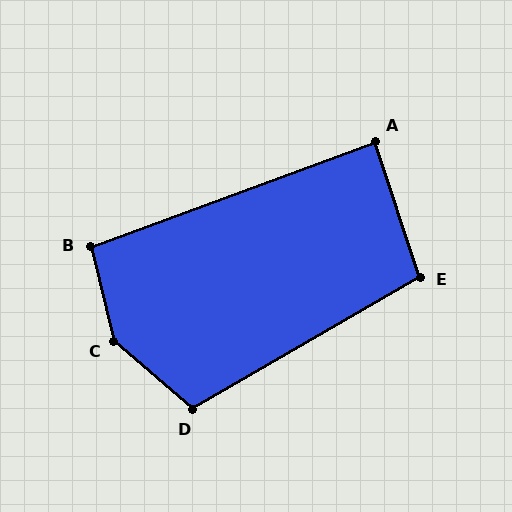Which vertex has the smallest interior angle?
A, at approximately 88 degrees.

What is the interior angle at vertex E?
Approximately 102 degrees (obtuse).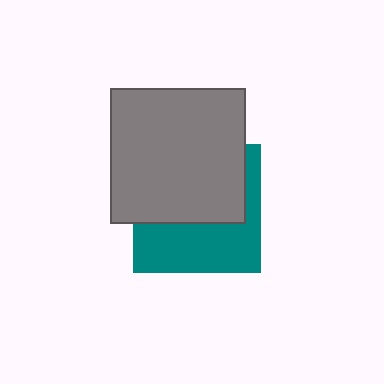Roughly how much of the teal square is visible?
About half of it is visible (roughly 46%).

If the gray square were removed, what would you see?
You would see the complete teal square.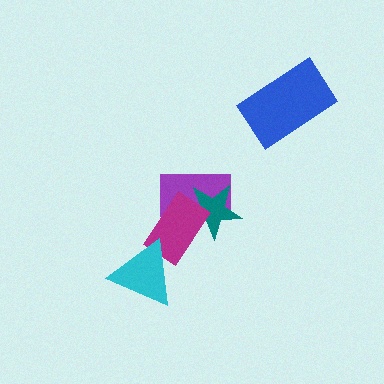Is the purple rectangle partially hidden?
Yes, it is partially covered by another shape.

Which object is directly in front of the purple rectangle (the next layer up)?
The teal star is directly in front of the purple rectangle.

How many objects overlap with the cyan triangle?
1 object overlaps with the cyan triangle.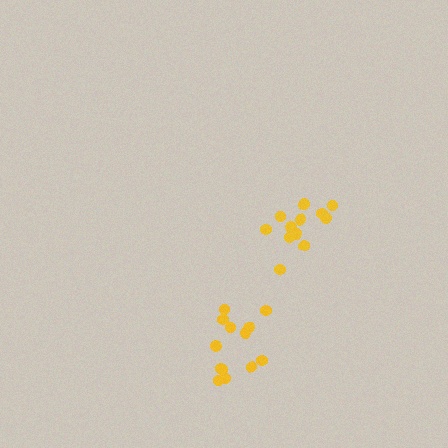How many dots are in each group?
Group 1: 12 dots, Group 2: 13 dots (25 total).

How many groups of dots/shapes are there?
There are 2 groups.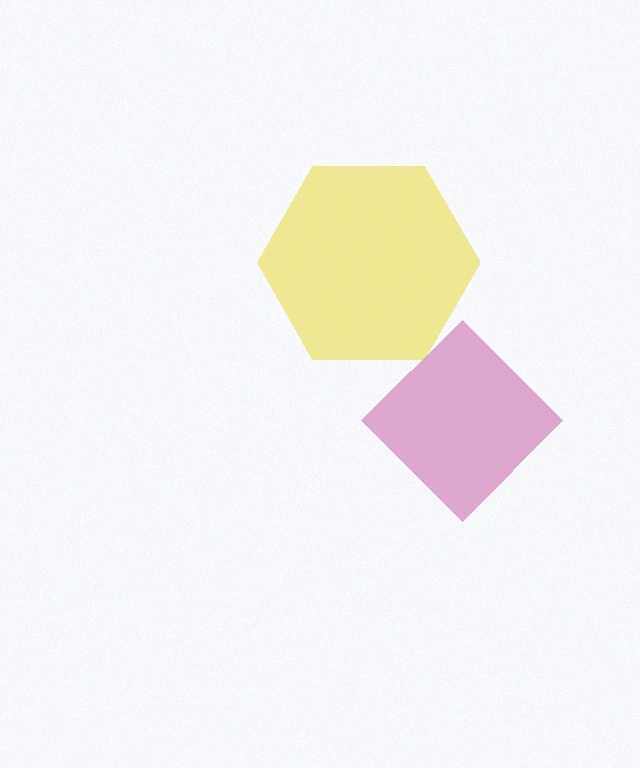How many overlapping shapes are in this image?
There are 2 overlapping shapes in the image.